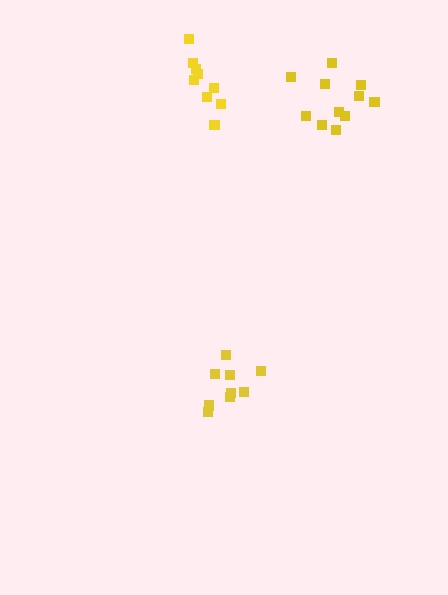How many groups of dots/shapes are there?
There are 3 groups.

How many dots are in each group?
Group 1: 9 dots, Group 2: 9 dots, Group 3: 11 dots (29 total).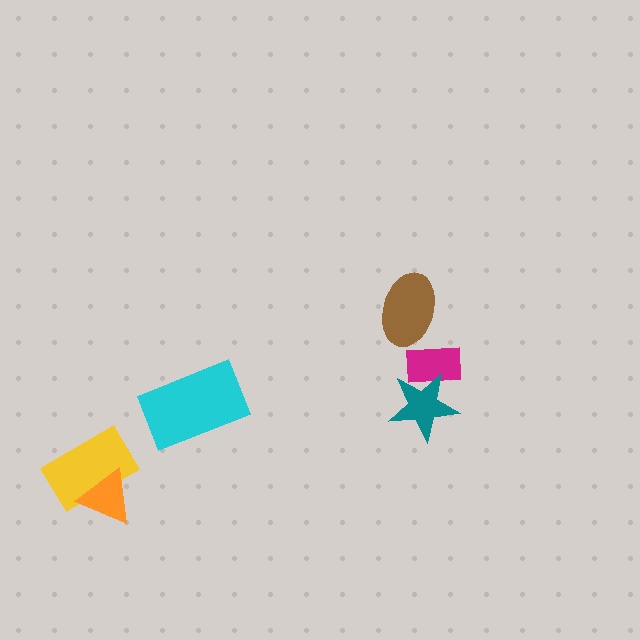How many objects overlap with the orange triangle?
1 object overlaps with the orange triangle.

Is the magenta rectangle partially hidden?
Yes, it is partially covered by another shape.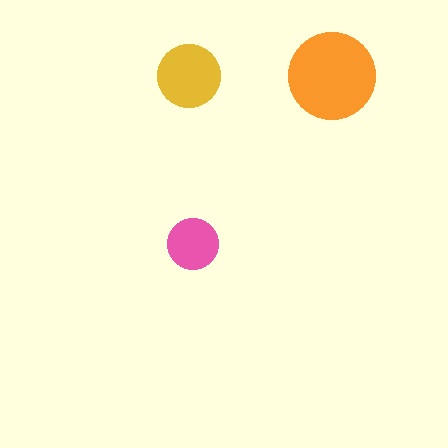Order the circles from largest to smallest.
the orange one, the yellow one, the pink one.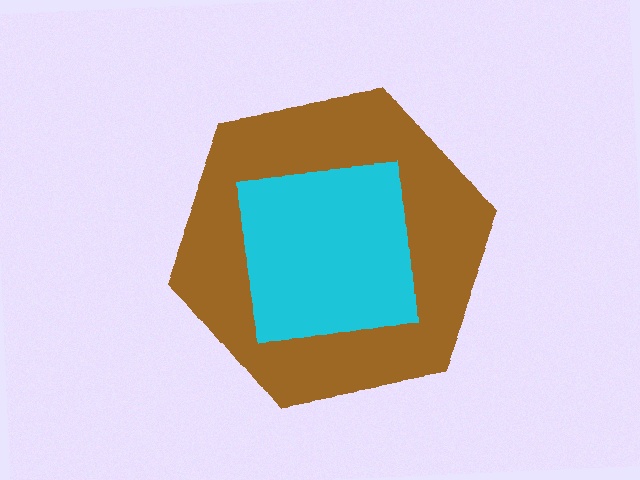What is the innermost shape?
The cyan square.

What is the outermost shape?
The brown hexagon.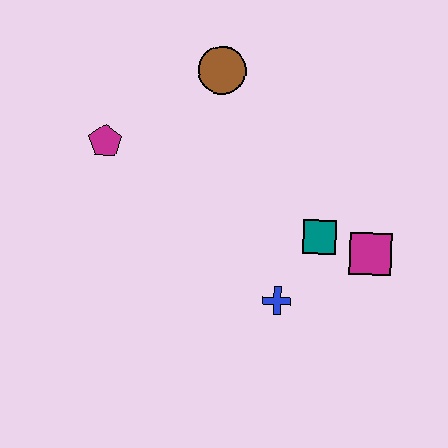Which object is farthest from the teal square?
The magenta pentagon is farthest from the teal square.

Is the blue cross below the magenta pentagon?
Yes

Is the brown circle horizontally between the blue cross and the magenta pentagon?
Yes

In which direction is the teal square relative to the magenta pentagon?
The teal square is to the right of the magenta pentagon.